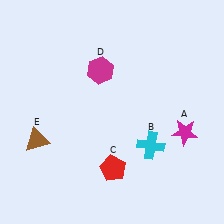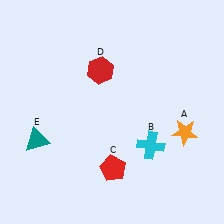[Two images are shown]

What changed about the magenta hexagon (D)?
In Image 1, D is magenta. In Image 2, it changed to red.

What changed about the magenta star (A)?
In Image 1, A is magenta. In Image 2, it changed to orange.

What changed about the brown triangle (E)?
In Image 1, E is brown. In Image 2, it changed to teal.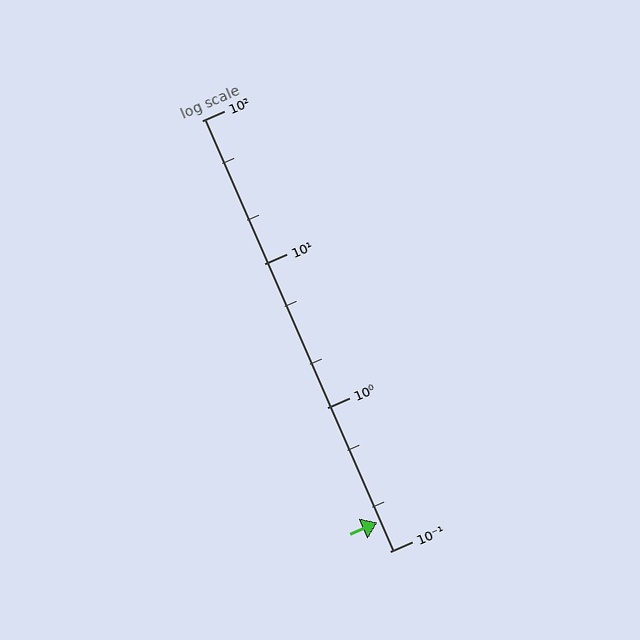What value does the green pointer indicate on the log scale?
The pointer indicates approximately 0.16.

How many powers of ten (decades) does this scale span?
The scale spans 3 decades, from 0.1 to 100.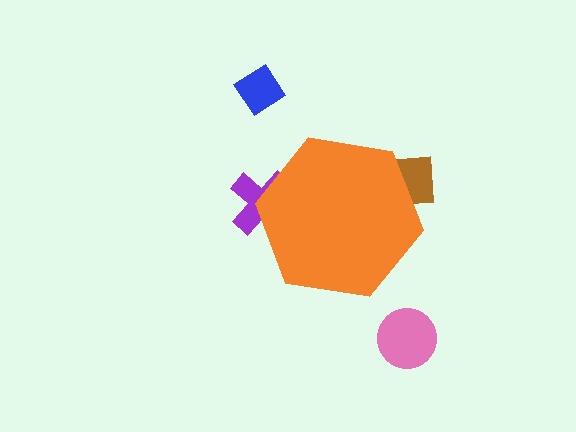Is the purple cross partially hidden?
Yes, the purple cross is partially hidden behind the orange hexagon.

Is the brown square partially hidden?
Yes, the brown square is partially hidden behind the orange hexagon.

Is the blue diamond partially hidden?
No, the blue diamond is fully visible.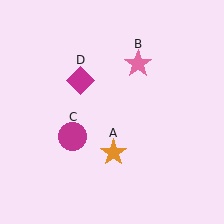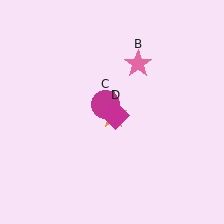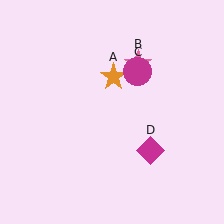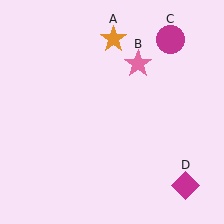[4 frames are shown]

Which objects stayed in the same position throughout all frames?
Pink star (object B) remained stationary.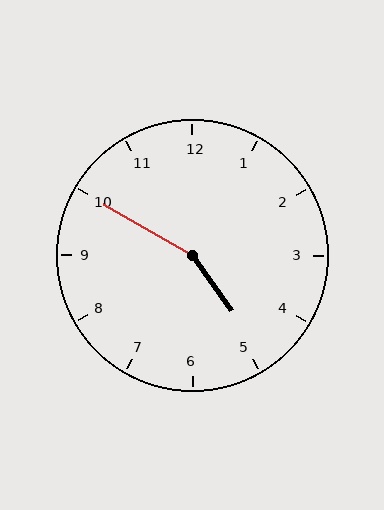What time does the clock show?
4:50.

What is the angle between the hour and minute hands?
Approximately 155 degrees.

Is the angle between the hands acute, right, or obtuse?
It is obtuse.